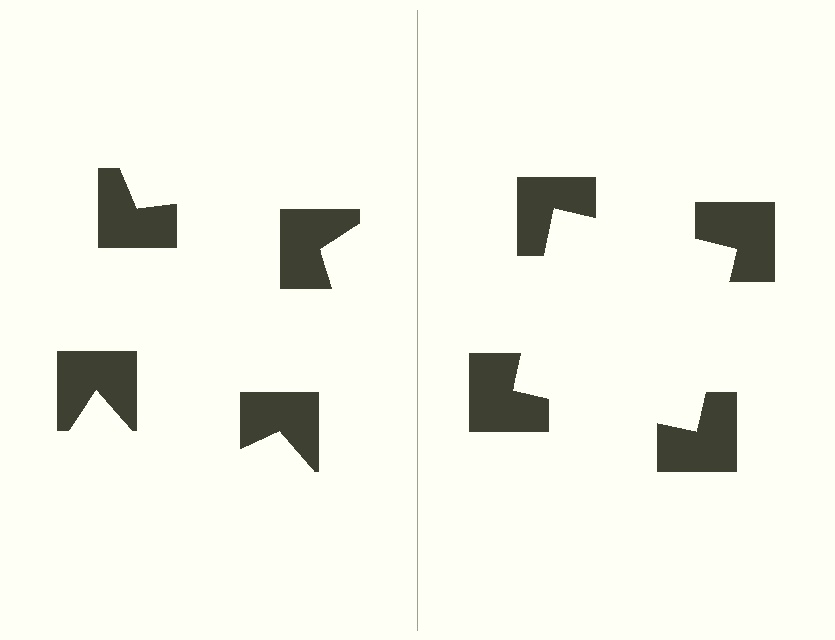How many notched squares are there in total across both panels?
8 — 4 on each side.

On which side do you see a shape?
An illusory square appears on the right side. On the left side the wedge cuts are rotated, so no coherent shape forms.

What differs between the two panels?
The notched squares are positioned identically on both sides; only the wedge orientations differ. On the right they align to a square; on the left they are misaligned.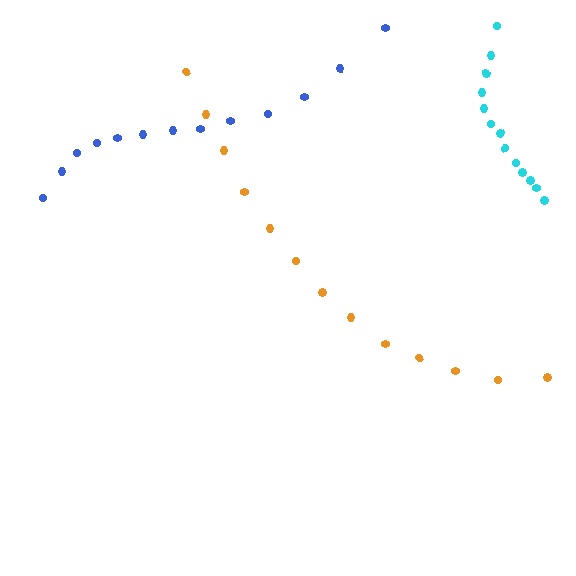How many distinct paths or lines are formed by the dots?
There are 3 distinct paths.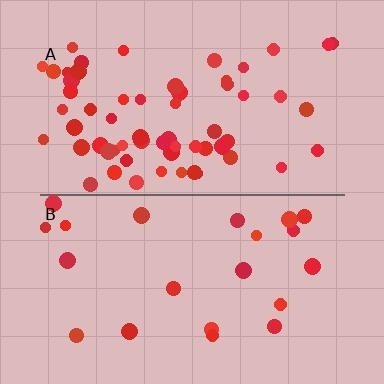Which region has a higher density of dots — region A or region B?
A (the top).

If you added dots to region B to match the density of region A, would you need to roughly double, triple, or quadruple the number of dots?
Approximately triple.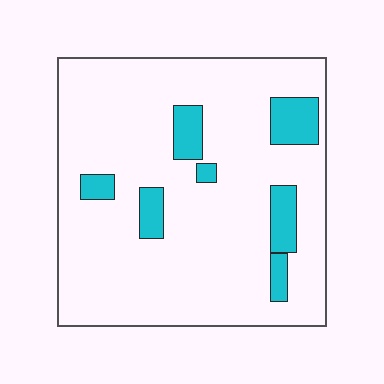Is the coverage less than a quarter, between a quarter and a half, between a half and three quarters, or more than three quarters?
Less than a quarter.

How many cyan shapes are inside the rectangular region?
7.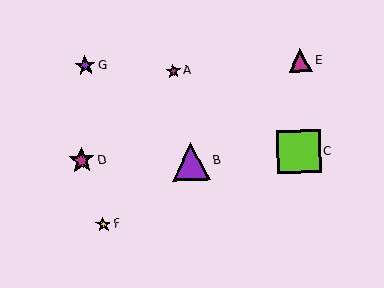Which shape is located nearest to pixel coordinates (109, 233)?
The yellow star (labeled F) at (103, 224) is nearest to that location.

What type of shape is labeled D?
Shape D is a magenta star.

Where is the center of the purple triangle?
The center of the purple triangle is at (191, 161).